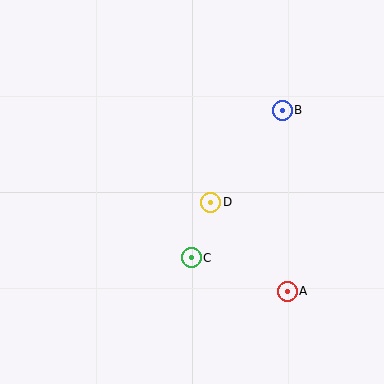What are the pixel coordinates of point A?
Point A is at (287, 291).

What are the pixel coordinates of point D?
Point D is at (211, 202).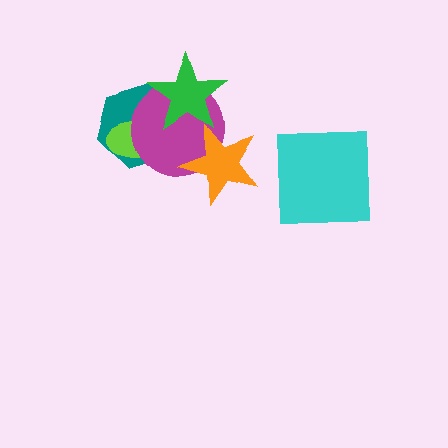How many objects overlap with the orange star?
2 objects overlap with the orange star.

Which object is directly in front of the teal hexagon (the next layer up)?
The lime ellipse is directly in front of the teal hexagon.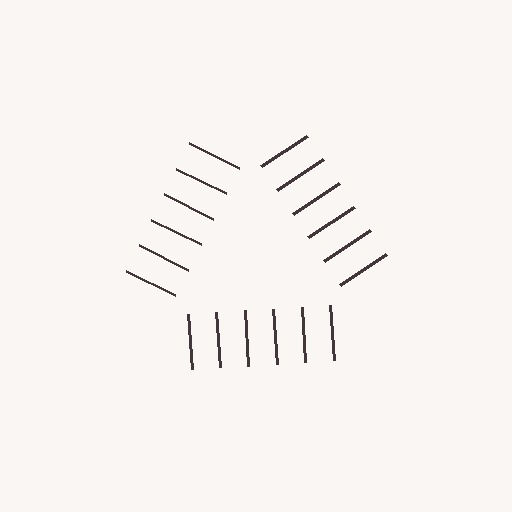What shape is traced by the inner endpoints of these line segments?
An illusory triangle — the line segments terminate on its edges but no continuous stroke is drawn.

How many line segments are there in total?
18 — 6 along each of the 3 edges.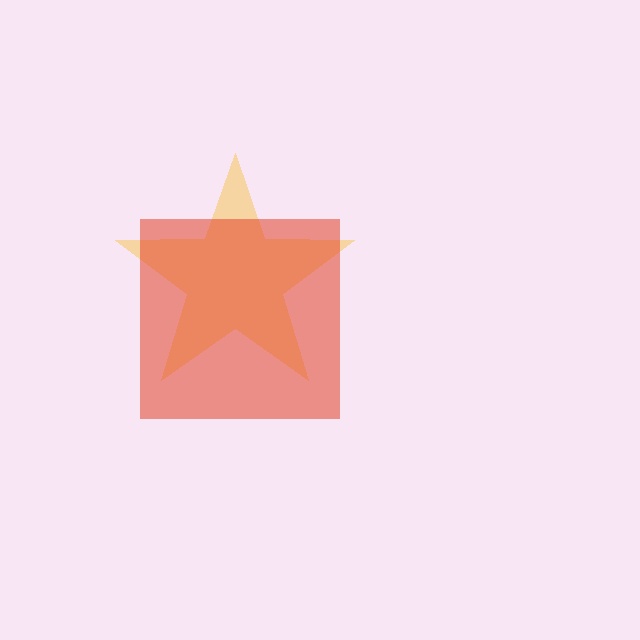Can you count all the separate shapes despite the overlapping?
Yes, there are 2 separate shapes.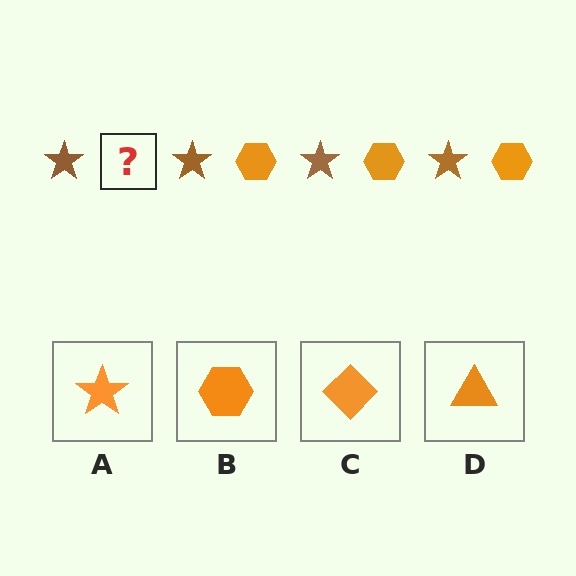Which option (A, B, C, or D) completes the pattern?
B.